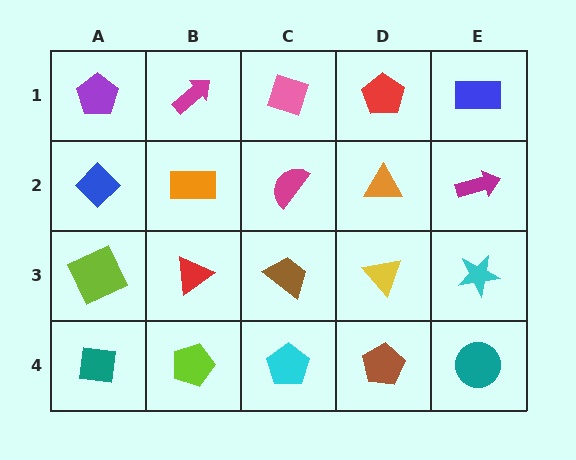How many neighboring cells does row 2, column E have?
3.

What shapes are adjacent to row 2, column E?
A blue rectangle (row 1, column E), a cyan star (row 3, column E), an orange triangle (row 2, column D).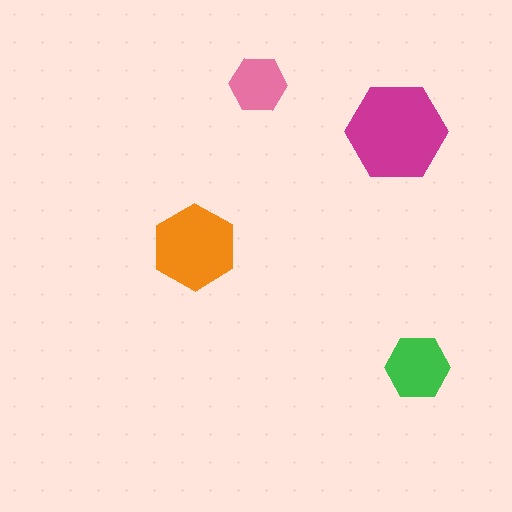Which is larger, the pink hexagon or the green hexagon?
The green one.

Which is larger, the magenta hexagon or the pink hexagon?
The magenta one.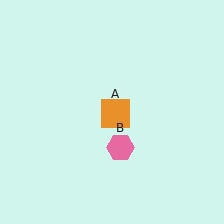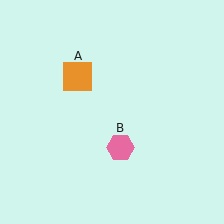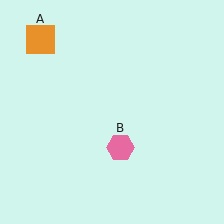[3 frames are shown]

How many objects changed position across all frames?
1 object changed position: orange square (object A).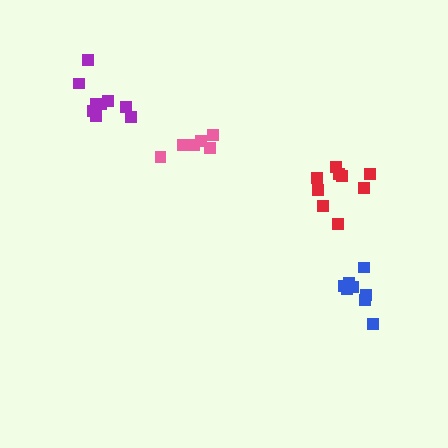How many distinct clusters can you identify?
There are 4 distinct clusters.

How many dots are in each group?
Group 1: 9 dots, Group 2: 9 dots, Group 3: 6 dots, Group 4: 8 dots (32 total).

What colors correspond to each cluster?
The clusters are colored: red, purple, pink, blue.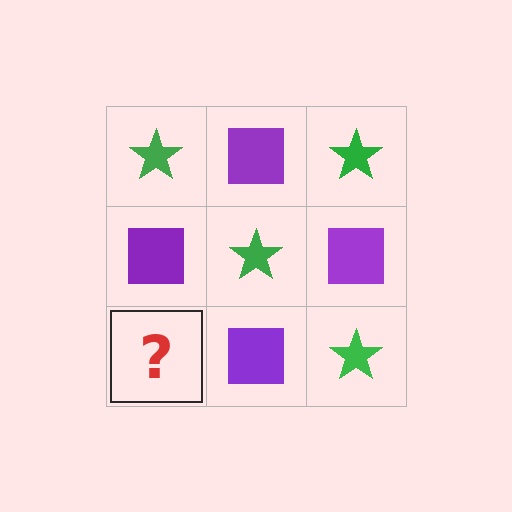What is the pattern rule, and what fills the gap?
The rule is that it alternates green star and purple square in a checkerboard pattern. The gap should be filled with a green star.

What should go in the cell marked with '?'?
The missing cell should contain a green star.